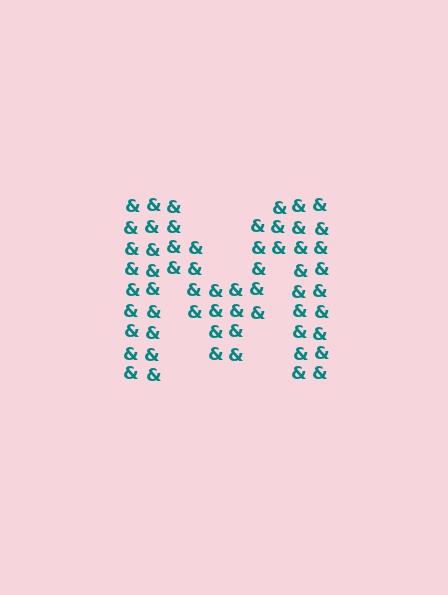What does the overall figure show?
The overall figure shows the letter M.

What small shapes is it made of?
It is made of small ampersands.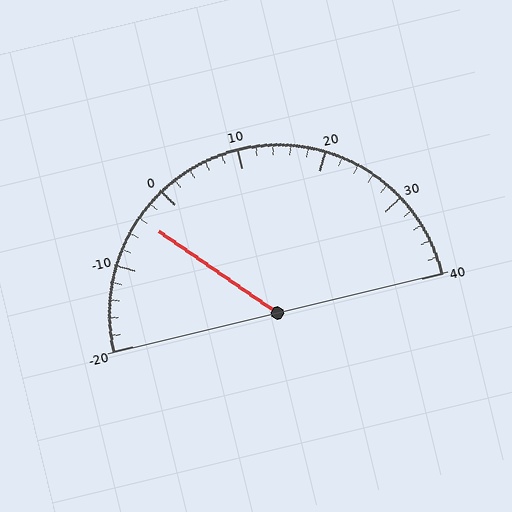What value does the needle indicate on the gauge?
The needle indicates approximately -4.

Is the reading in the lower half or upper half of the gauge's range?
The reading is in the lower half of the range (-20 to 40).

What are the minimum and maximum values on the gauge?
The gauge ranges from -20 to 40.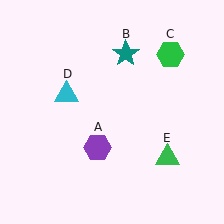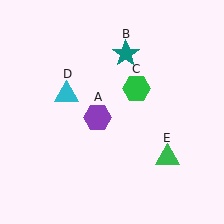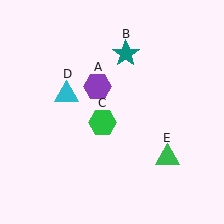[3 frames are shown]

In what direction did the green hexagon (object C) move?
The green hexagon (object C) moved down and to the left.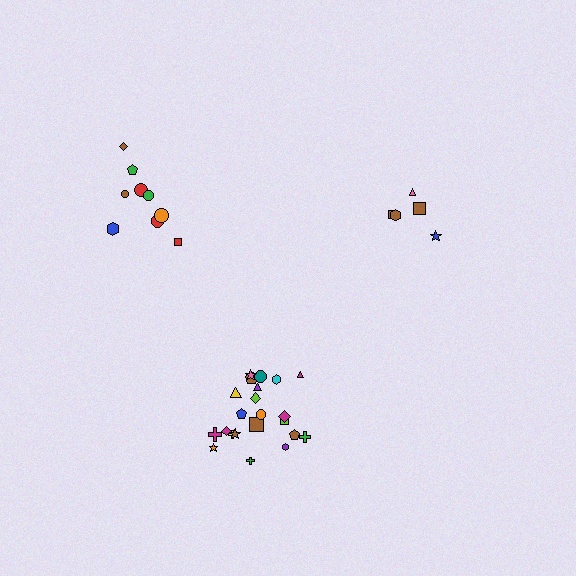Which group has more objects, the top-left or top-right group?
The top-left group.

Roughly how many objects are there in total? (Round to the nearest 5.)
Roughly 35 objects in total.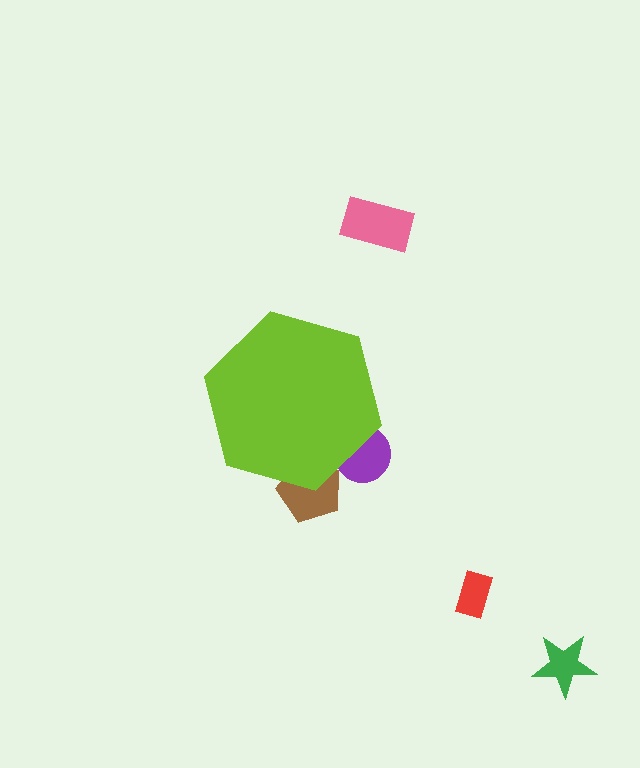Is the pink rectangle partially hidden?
No, the pink rectangle is fully visible.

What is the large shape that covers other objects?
A lime hexagon.